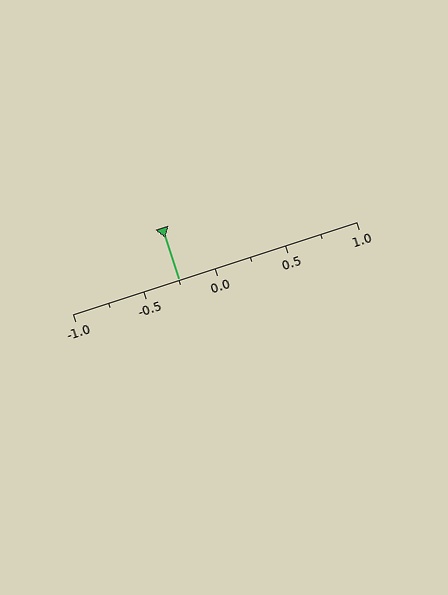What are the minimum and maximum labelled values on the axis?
The axis runs from -1.0 to 1.0.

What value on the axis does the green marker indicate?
The marker indicates approximately -0.25.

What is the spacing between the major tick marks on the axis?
The major ticks are spaced 0.5 apart.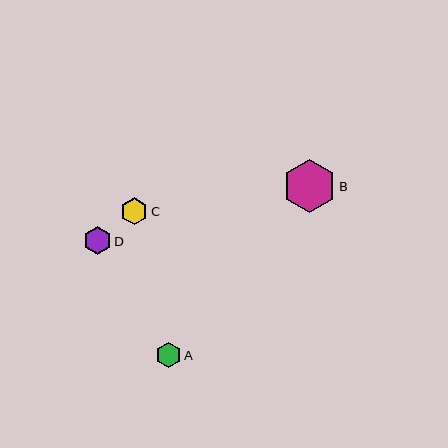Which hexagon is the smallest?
Hexagon A is the smallest with a size of approximately 25 pixels.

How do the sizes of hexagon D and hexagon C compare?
Hexagon D and hexagon C are approximately the same size.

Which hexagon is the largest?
Hexagon B is the largest with a size of approximately 53 pixels.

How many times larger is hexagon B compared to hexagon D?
Hexagon B is approximately 1.9 times the size of hexagon D.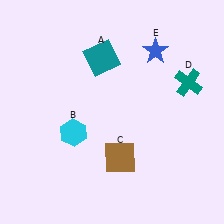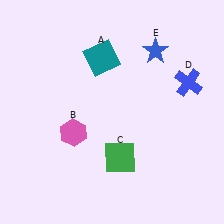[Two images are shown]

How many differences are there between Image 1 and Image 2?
There are 3 differences between the two images.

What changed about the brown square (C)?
In Image 1, C is brown. In Image 2, it changed to green.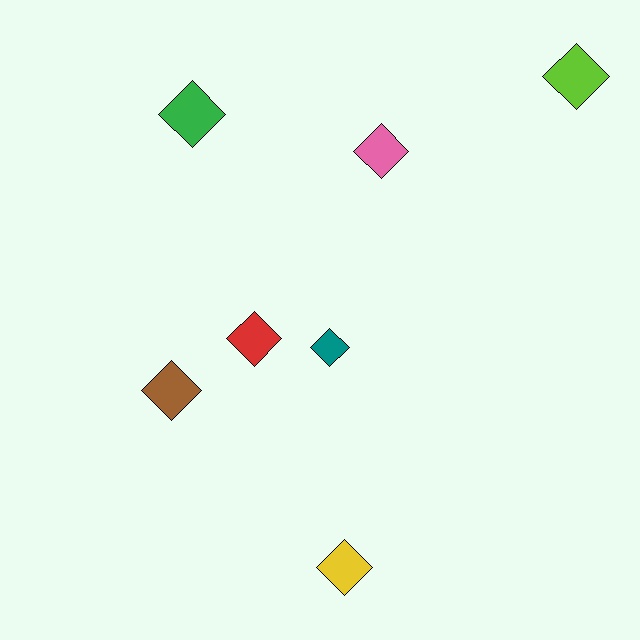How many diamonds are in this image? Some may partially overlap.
There are 7 diamonds.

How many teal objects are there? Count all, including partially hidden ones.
There is 1 teal object.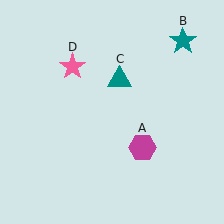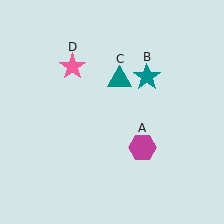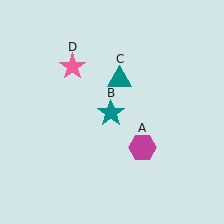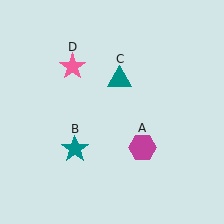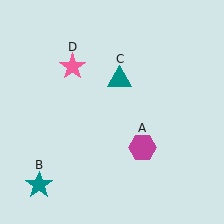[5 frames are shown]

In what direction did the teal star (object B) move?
The teal star (object B) moved down and to the left.